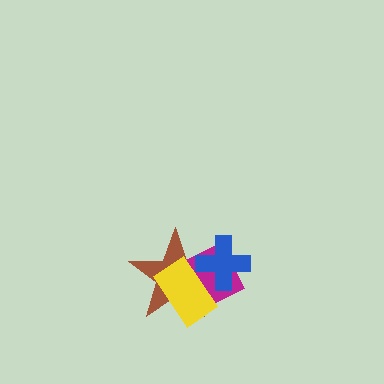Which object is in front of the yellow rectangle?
The blue cross is in front of the yellow rectangle.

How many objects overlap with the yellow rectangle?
3 objects overlap with the yellow rectangle.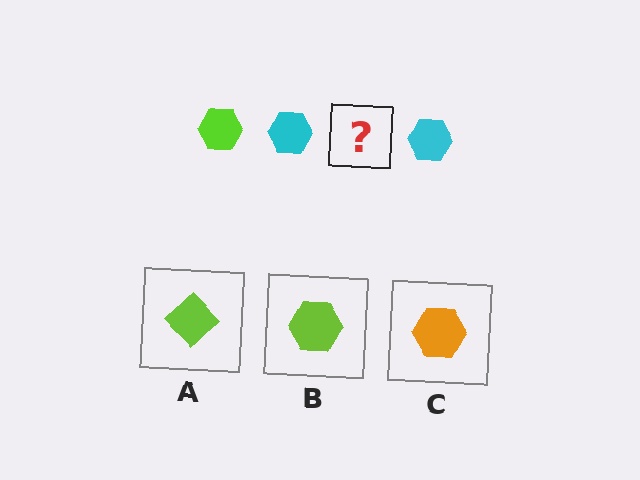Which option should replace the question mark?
Option B.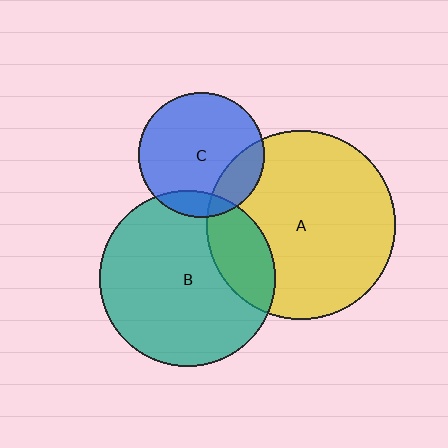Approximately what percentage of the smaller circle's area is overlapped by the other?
Approximately 10%.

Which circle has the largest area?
Circle A (yellow).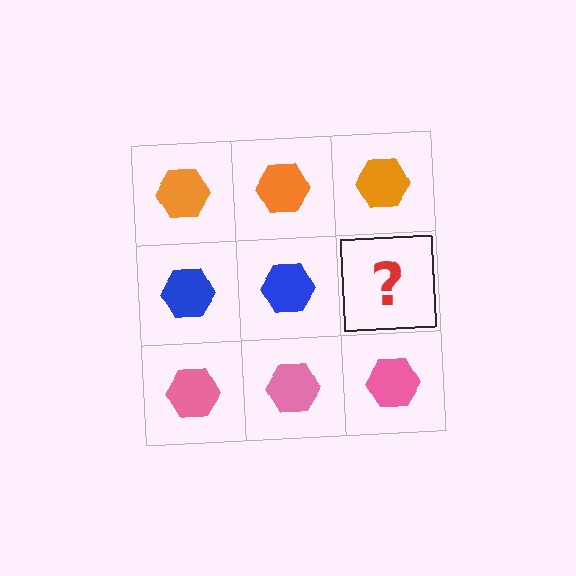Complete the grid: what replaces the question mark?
The question mark should be replaced with a blue hexagon.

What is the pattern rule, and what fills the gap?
The rule is that each row has a consistent color. The gap should be filled with a blue hexagon.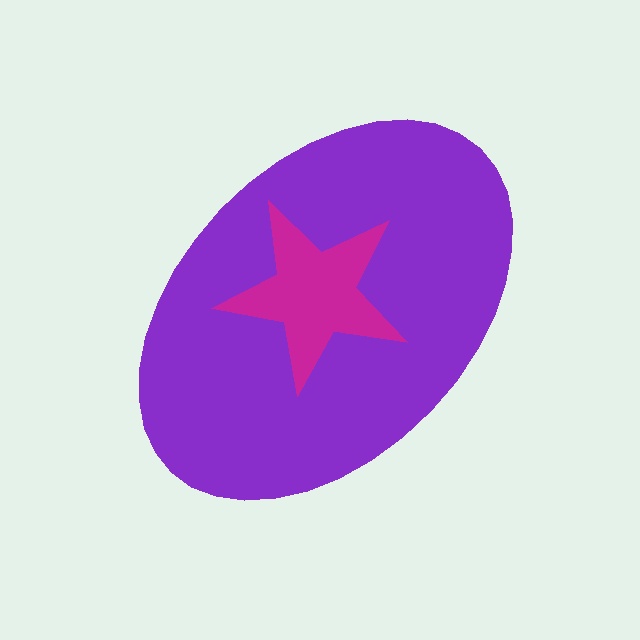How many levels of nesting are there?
2.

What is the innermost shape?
The magenta star.